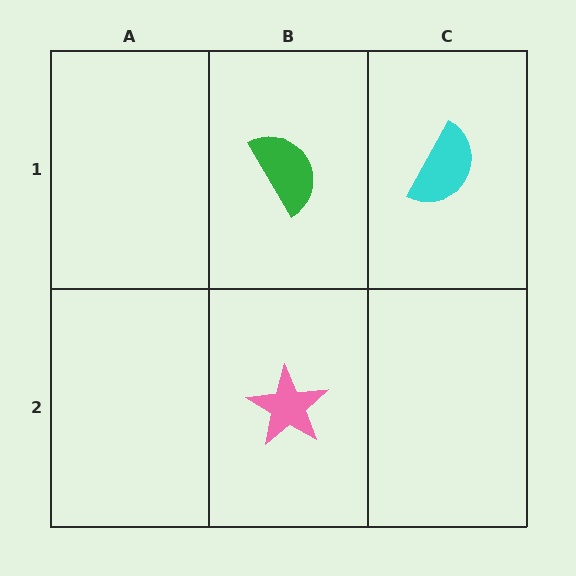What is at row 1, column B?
A green semicircle.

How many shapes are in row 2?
1 shape.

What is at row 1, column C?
A cyan semicircle.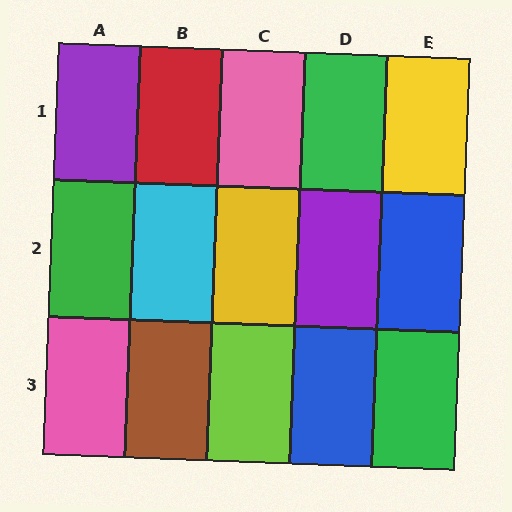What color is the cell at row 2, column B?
Cyan.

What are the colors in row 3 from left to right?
Pink, brown, lime, blue, green.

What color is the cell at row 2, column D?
Purple.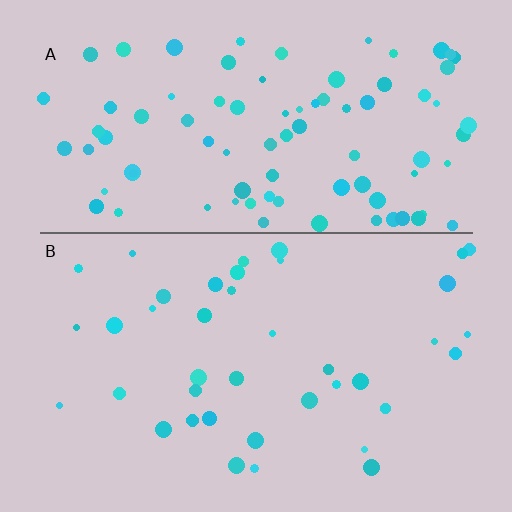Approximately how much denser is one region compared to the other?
Approximately 2.3× — region A over region B.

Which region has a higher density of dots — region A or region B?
A (the top).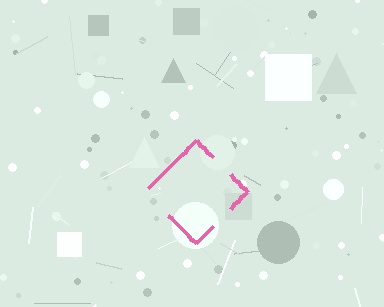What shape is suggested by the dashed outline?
The dashed outline suggests a diamond.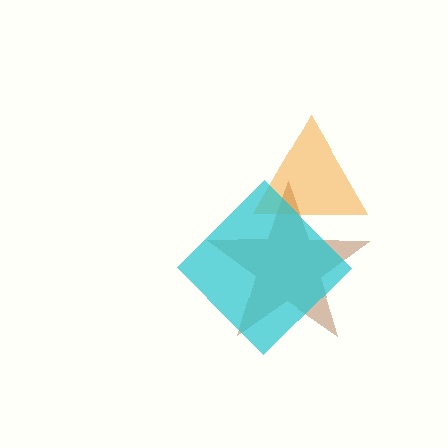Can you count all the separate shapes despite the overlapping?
Yes, there are 3 separate shapes.